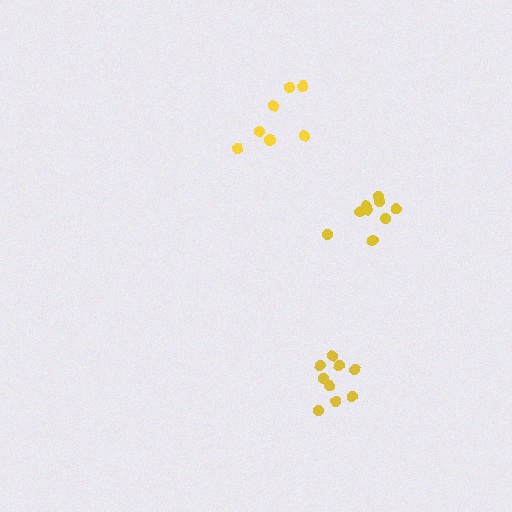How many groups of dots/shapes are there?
There are 3 groups.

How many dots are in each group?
Group 1: 9 dots, Group 2: 9 dots, Group 3: 8 dots (26 total).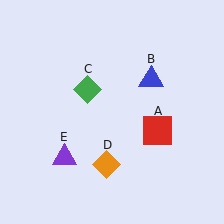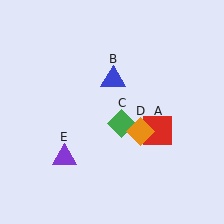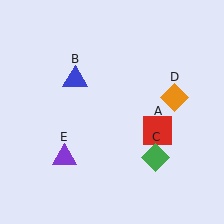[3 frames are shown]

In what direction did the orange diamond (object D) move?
The orange diamond (object D) moved up and to the right.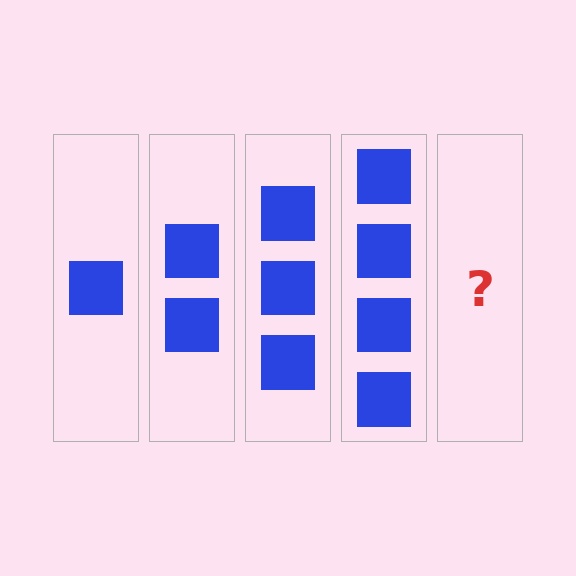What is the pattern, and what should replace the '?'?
The pattern is that each step adds one more square. The '?' should be 5 squares.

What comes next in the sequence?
The next element should be 5 squares.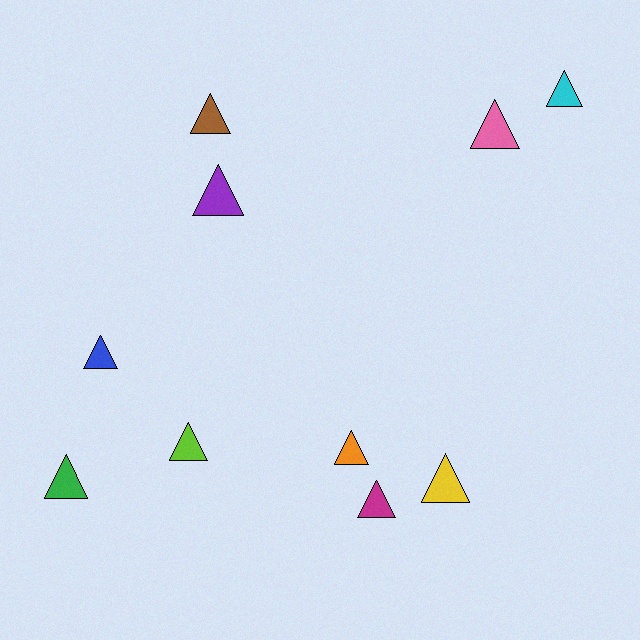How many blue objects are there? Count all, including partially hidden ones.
There is 1 blue object.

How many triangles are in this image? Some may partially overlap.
There are 10 triangles.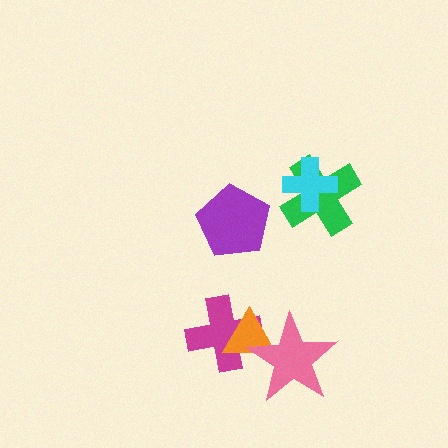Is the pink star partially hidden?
No, no other shape covers it.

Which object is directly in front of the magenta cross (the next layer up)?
The orange triangle is directly in front of the magenta cross.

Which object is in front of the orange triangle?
The pink star is in front of the orange triangle.